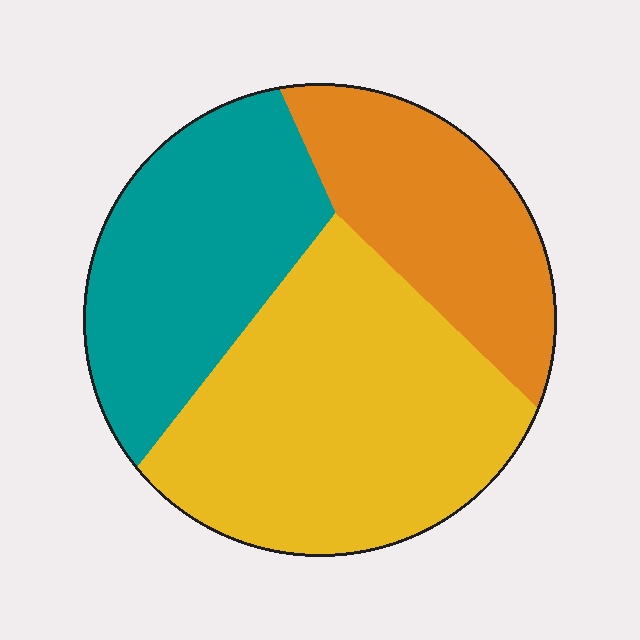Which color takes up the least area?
Orange, at roughly 25%.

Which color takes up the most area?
Yellow, at roughly 45%.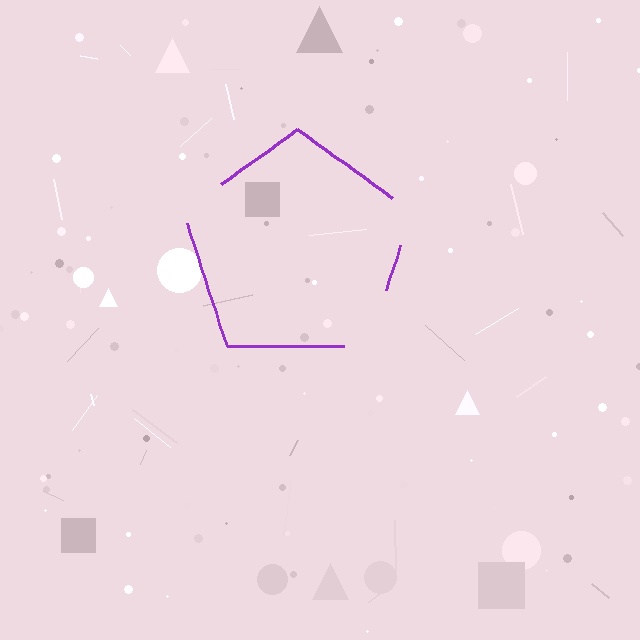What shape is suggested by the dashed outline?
The dashed outline suggests a pentagon.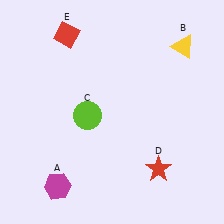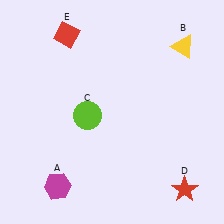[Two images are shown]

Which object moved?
The red star (D) moved right.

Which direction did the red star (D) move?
The red star (D) moved right.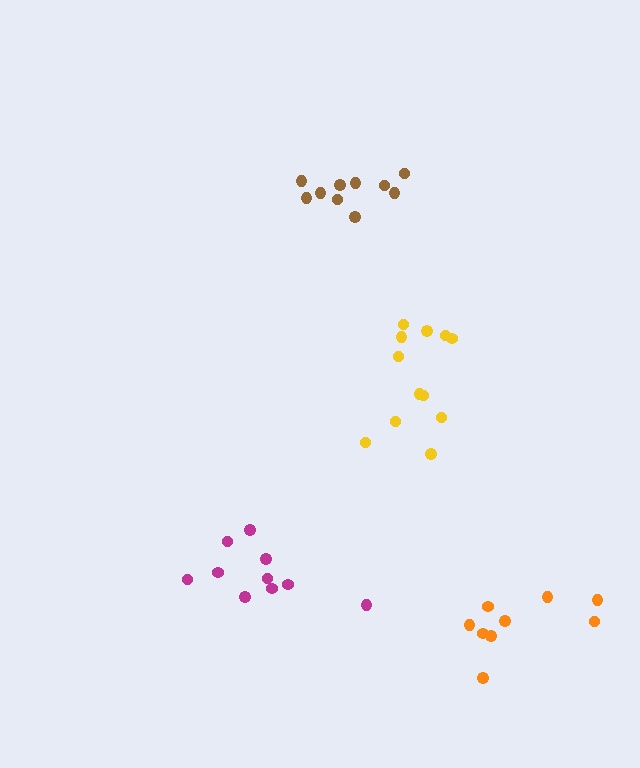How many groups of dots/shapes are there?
There are 4 groups.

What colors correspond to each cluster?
The clusters are colored: brown, magenta, orange, yellow.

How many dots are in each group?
Group 1: 10 dots, Group 2: 10 dots, Group 3: 9 dots, Group 4: 12 dots (41 total).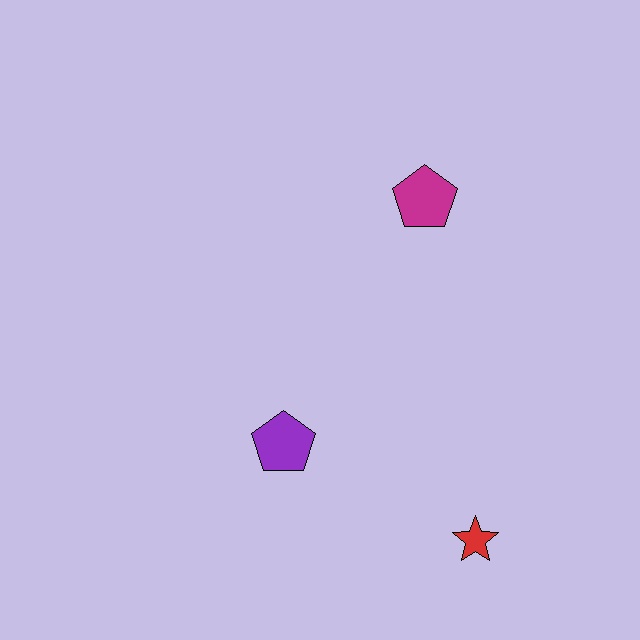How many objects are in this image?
There are 3 objects.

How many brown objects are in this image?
There are no brown objects.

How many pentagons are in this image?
There are 2 pentagons.